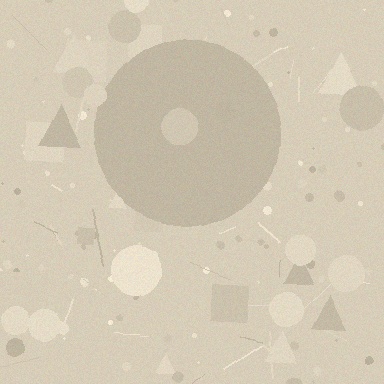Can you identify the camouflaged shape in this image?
The camouflaged shape is a circle.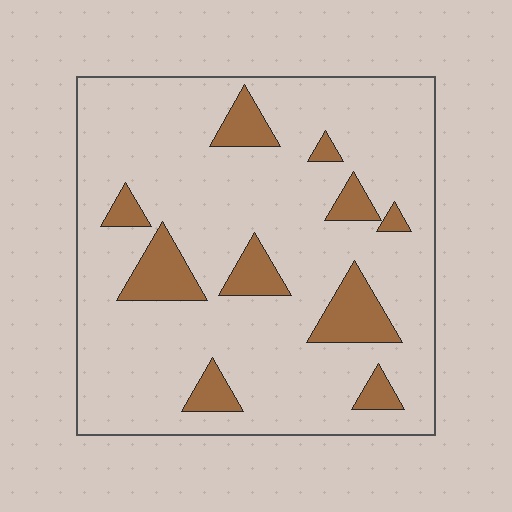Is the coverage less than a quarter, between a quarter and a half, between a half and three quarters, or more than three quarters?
Less than a quarter.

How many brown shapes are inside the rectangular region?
10.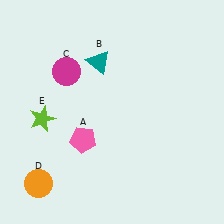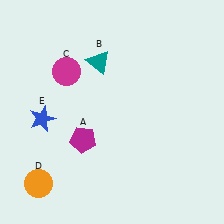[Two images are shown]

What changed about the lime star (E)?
In Image 1, E is lime. In Image 2, it changed to blue.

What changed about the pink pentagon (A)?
In Image 1, A is pink. In Image 2, it changed to magenta.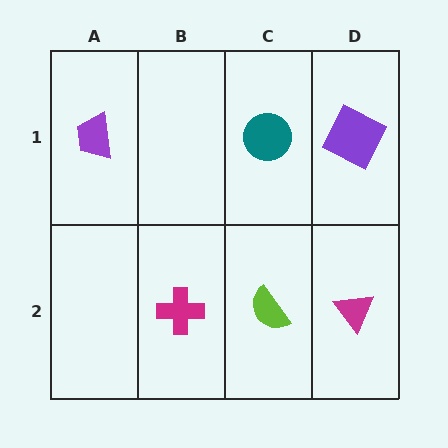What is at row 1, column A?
A purple trapezoid.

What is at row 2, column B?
A magenta cross.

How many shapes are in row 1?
3 shapes.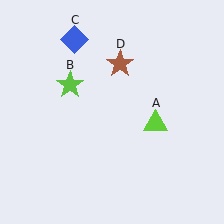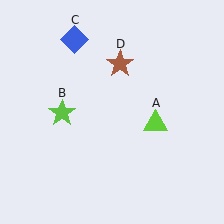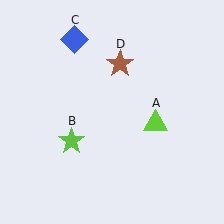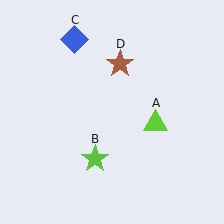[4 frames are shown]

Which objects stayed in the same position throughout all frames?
Lime triangle (object A) and blue diamond (object C) and brown star (object D) remained stationary.